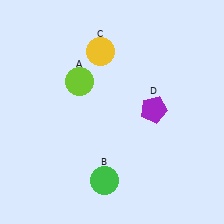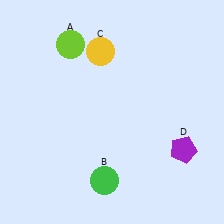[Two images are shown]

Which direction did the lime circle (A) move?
The lime circle (A) moved up.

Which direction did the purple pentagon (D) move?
The purple pentagon (D) moved down.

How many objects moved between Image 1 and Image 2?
2 objects moved between the two images.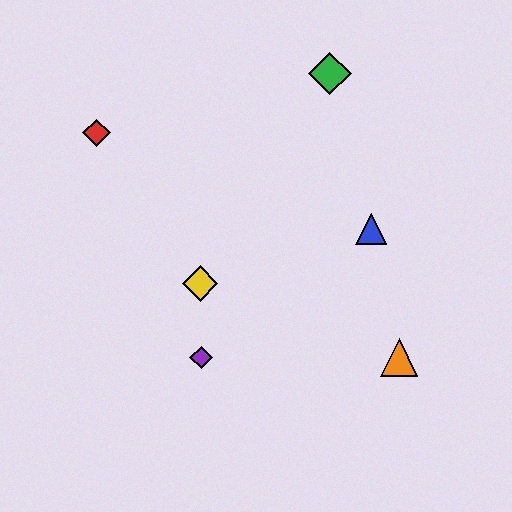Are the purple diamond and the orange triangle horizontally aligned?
Yes, both are at y≈357.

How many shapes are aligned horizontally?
2 shapes (the purple diamond, the orange triangle) are aligned horizontally.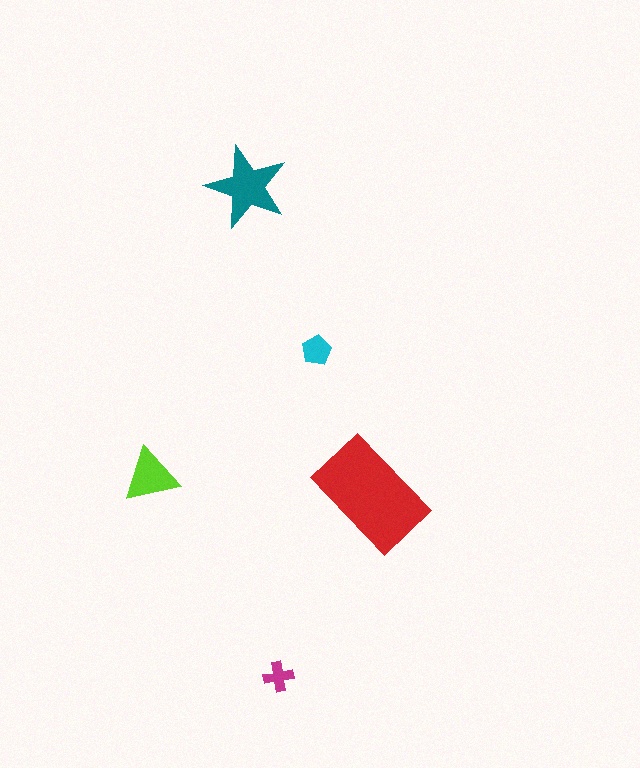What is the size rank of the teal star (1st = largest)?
2nd.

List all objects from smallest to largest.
The magenta cross, the cyan pentagon, the lime triangle, the teal star, the red rectangle.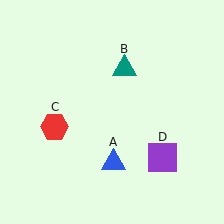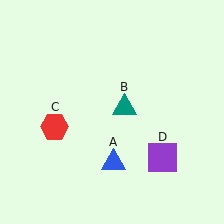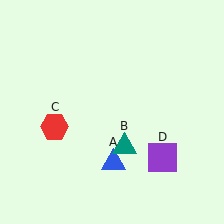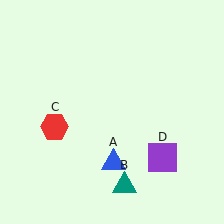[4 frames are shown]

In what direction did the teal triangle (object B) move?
The teal triangle (object B) moved down.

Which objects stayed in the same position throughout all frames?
Blue triangle (object A) and red hexagon (object C) and purple square (object D) remained stationary.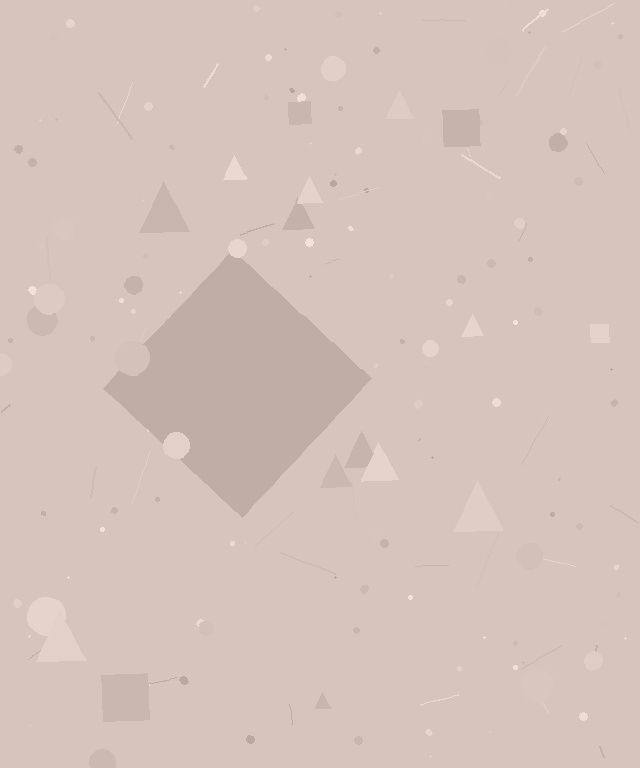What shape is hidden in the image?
A diamond is hidden in the image.